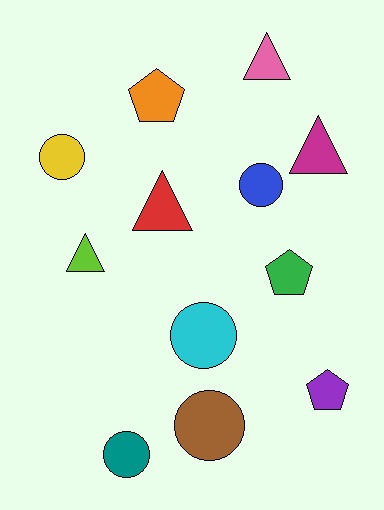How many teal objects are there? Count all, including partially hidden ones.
There is 1 teal object.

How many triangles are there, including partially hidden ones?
There are 4 triangles.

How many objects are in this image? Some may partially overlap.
There are 12 objects.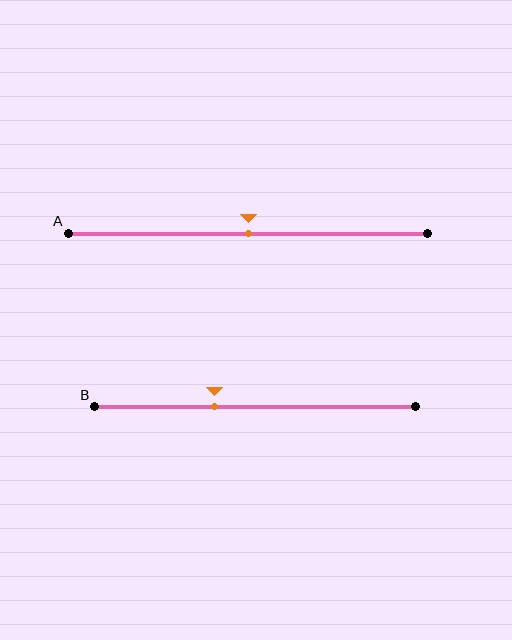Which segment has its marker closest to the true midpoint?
Segment A has its marker closest to the true midpoint.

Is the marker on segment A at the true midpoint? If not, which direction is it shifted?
Yes, the marker on segment A is at the true midpoint.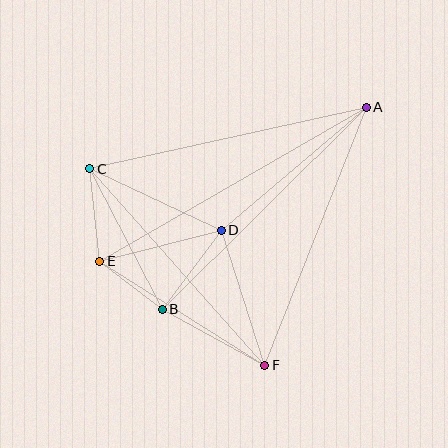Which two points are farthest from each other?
Points A and E are farthest from each other.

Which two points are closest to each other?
Points B and E are closest to each other.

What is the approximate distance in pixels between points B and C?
The distance between B and C is approximately 158 pixels.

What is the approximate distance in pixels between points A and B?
The distance between A and B is approximately 287 pixels.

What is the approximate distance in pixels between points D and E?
The distance between D and E is approximately 126 pixels.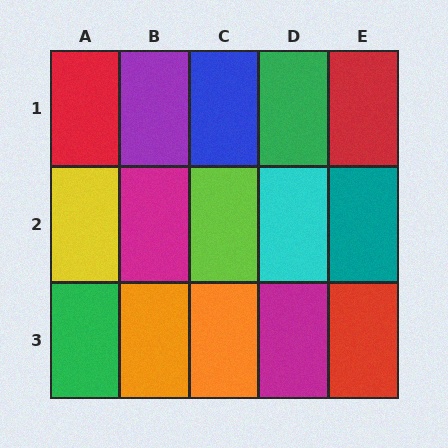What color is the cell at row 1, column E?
Red.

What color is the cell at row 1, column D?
Green.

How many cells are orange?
2 cells are orange.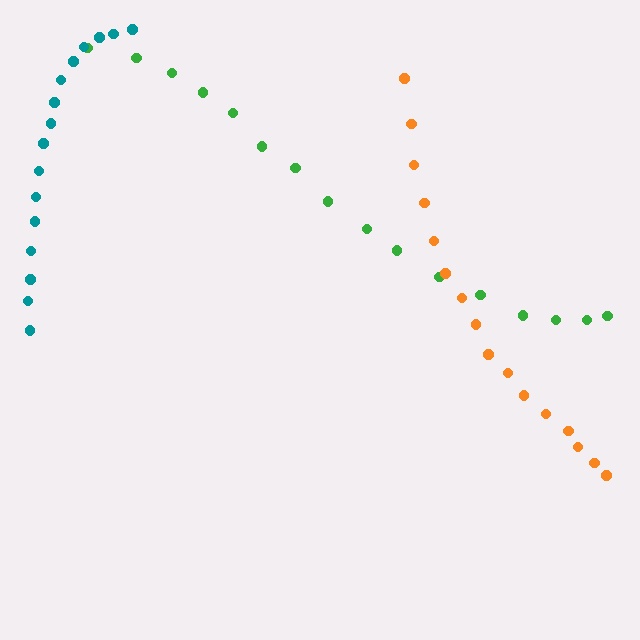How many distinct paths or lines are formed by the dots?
There are 3 distinct paths.